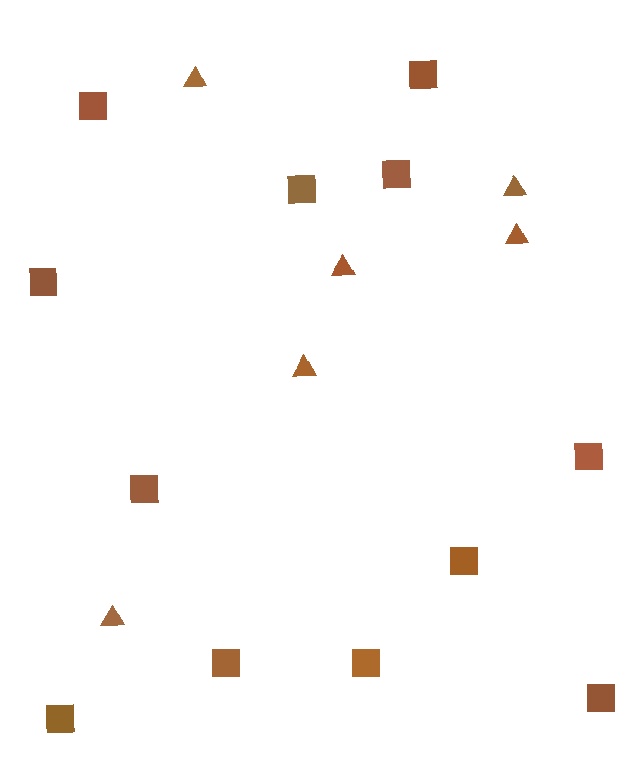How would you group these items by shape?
There are 2 groups: one group of triangles (6) and one group of squares (12).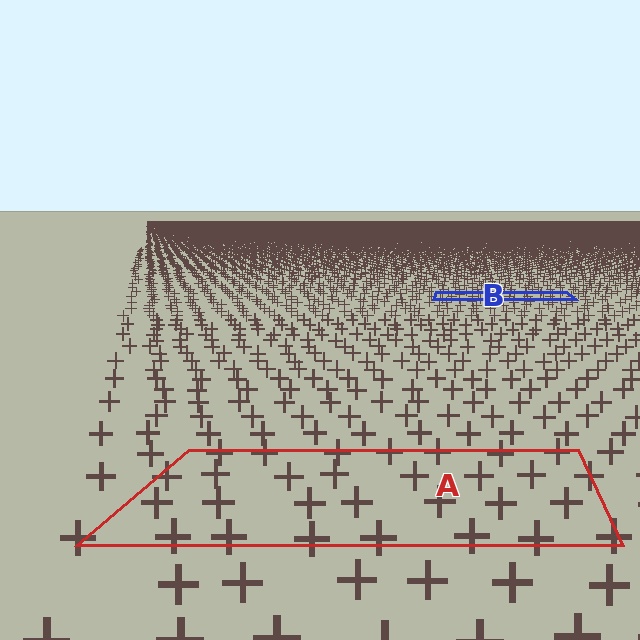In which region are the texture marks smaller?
The texture marks are smaller in region B, because it is farther away.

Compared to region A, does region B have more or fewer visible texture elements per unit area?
Region B has more texture elements per unit area — they are packed more densely because it is farther away.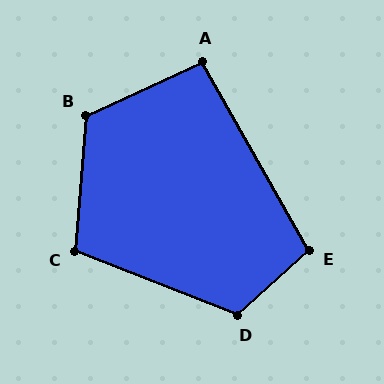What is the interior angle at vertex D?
Approximately 117 degrees (obtuse).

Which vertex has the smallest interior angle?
A, at approximately 95 degrees.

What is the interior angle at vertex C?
Approximately 107 degrees (obtuse).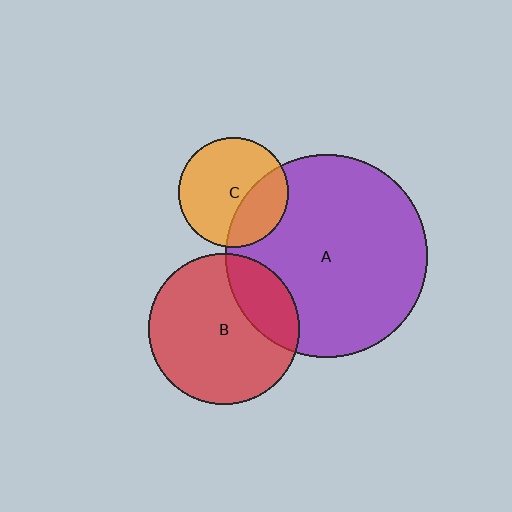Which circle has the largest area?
Circle A (purple).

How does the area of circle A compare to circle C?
Approximately 3.4 times.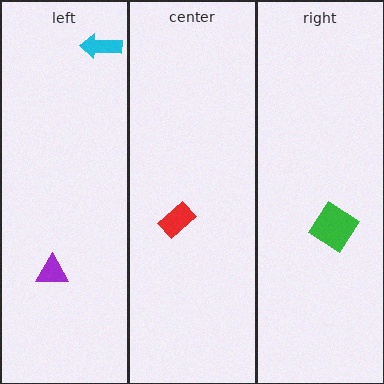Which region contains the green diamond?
The right region.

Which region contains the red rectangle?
The center region.